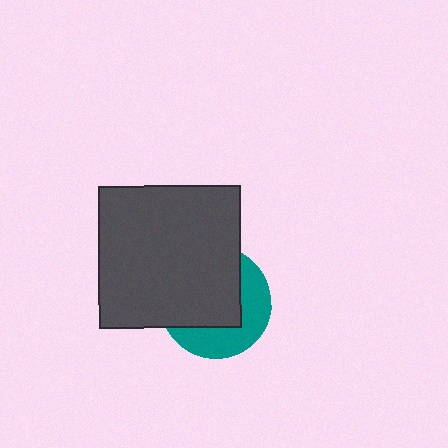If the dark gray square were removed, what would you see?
You would see the complete teal circle.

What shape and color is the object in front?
The object in front is a dark gray square.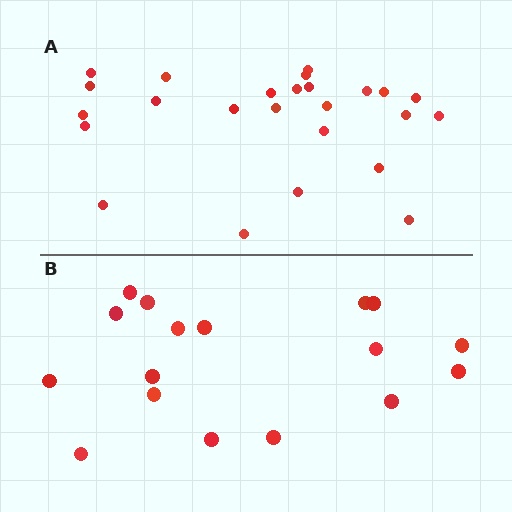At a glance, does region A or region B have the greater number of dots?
Region A (the top region) has more dots.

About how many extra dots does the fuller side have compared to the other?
Region A has roughly 8 or so more dots than region B.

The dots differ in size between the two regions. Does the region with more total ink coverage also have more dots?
No. Region B has more total ink coverage because its dots are larger, but region A actually contains more individual dots. Total area can be misleading — the number of items is what matters here.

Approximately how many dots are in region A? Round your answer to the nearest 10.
About 20 dots. (The exact count is 25, which rounds to 20.)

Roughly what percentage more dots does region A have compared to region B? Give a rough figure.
About 45% more.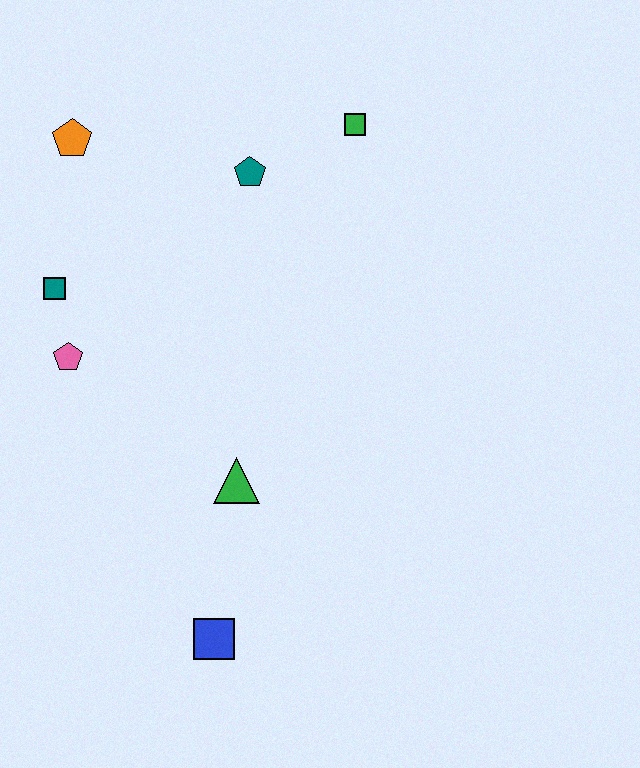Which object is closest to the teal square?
The pink pentagon is closest to the teal square.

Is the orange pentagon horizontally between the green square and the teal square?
Yes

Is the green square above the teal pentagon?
Yes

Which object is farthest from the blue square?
The green square is farthest from the blue square.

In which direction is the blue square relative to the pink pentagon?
The blue square is below the pink pentagon.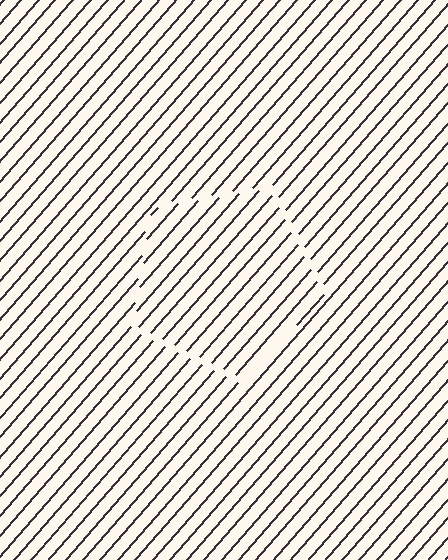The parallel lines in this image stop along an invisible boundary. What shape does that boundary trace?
An illusory pentagon. The interior of the shape contains the same grating, shifted by half a period — the contour is defined by the phase discontinuity where line-ends from the inner and outer gratings abut.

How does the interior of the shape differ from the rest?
The interior of the shape contains the same grating, shifted by half a period — the contour is defined by the phase discontinuity where line-ends from the inner and outer gratings abut.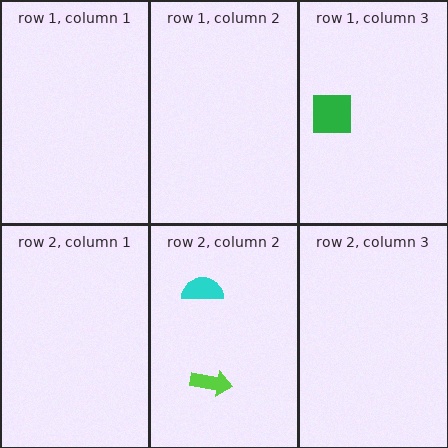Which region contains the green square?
The row 1, column 3 region.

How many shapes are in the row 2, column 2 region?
2.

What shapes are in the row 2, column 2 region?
The lime arrow, the cyan semicircle.